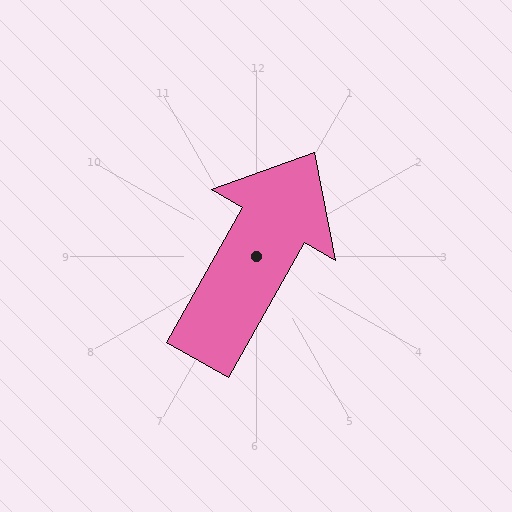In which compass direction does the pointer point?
Northeast.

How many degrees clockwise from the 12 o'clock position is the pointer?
Approximately 30 degrees.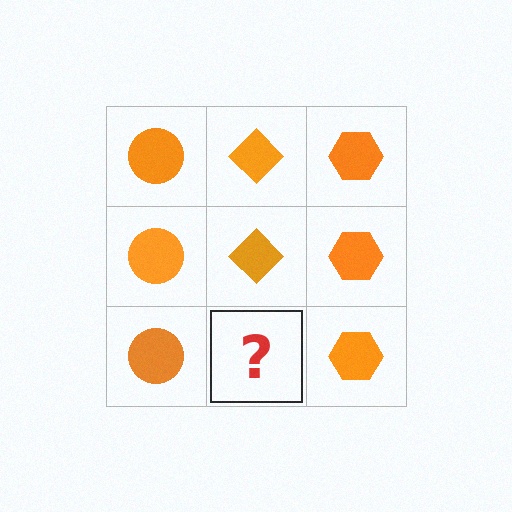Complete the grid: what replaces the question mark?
The question mark should be replaced with an orange diamond.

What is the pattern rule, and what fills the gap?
The rule is that each column has a consistent shape. The gap should be filled with an orange diamond.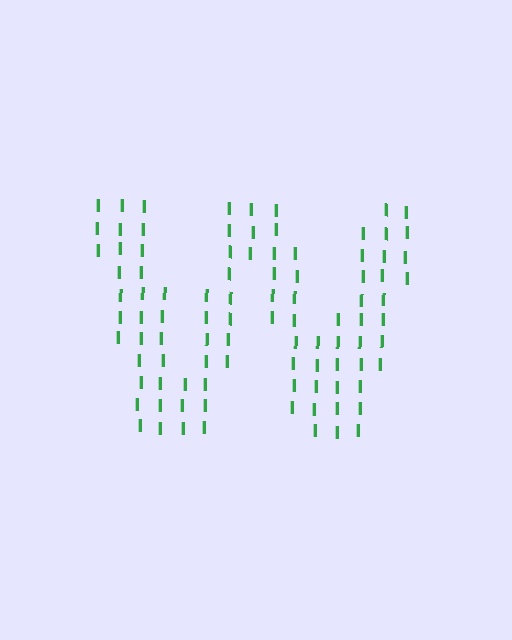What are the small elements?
The small elements are letter I's.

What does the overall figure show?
The overall figure shows the letter W.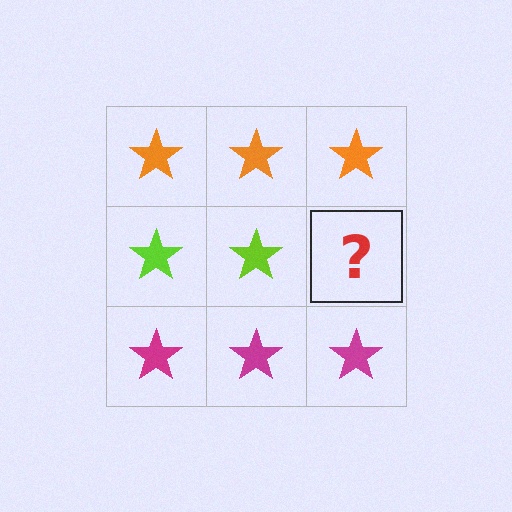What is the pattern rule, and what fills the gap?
The rule is that each row has a consistent color. The gap should be filled with a lime star.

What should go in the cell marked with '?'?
The missing cell should contain a lime star.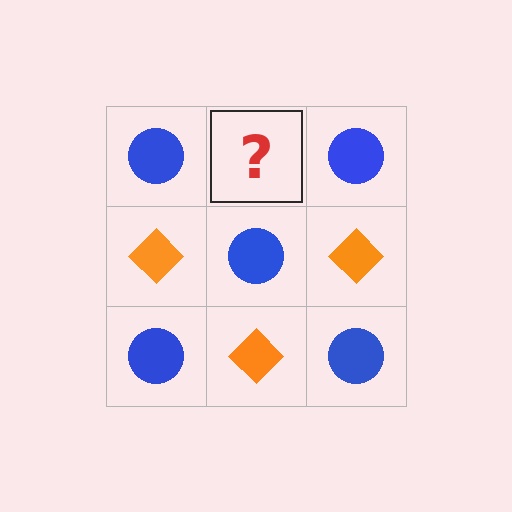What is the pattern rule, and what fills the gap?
The rule is that it alternates blue circle and orange diamond in a checkerboard pattern. The gap should be filled with an orange diamond.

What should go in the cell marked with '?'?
The missing cell should contain an orange diamond.